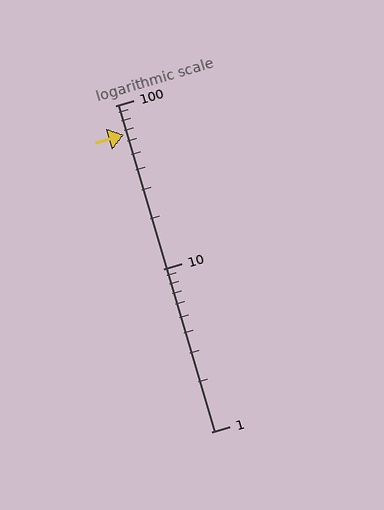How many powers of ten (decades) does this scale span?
The scale spans 2 decades, from 1 to 100.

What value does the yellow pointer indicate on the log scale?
The pointer indicates approximately 66.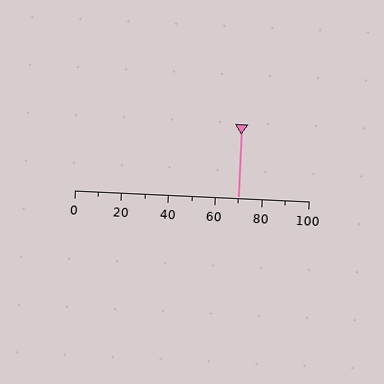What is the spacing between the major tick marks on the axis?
The major ticks are spaced 20 apart.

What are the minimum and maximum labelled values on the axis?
The axis runs from 0 to 100.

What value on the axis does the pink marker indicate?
The marker indicates approximately 70.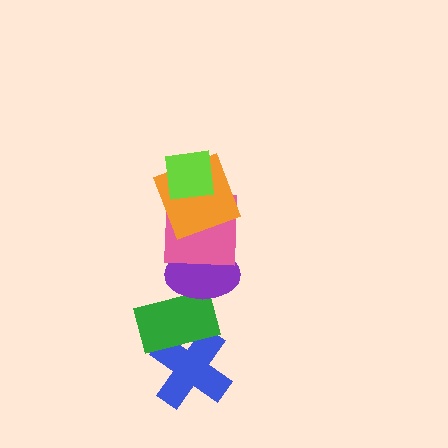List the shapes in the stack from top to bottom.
From top to bottom: the lime square, the orange square, the pink square, the purple ellipse, the green rectangle, the blue cross.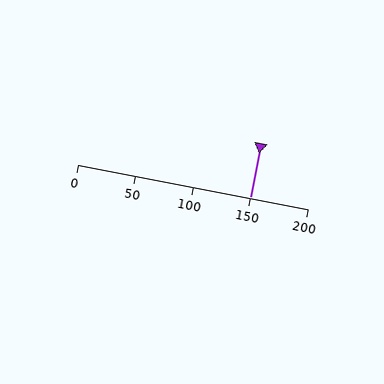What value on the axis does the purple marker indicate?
The marker indicates approximately 150.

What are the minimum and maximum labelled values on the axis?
The axis runs from 0 to 200.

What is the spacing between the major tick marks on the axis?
The major ticks are spaced 50 apart.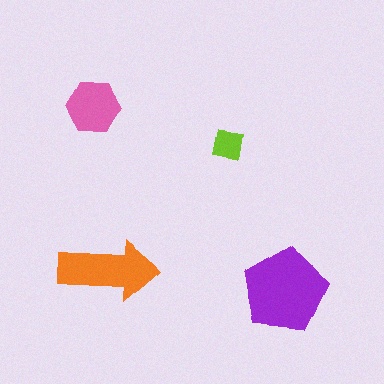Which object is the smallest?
The lime square.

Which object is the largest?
The purple pentagon.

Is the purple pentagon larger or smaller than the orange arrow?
Larger.